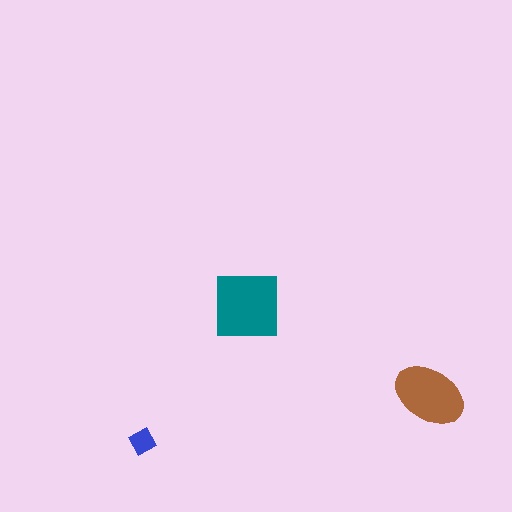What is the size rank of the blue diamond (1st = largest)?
3rd.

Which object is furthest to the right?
The brown ellipse is rightmost.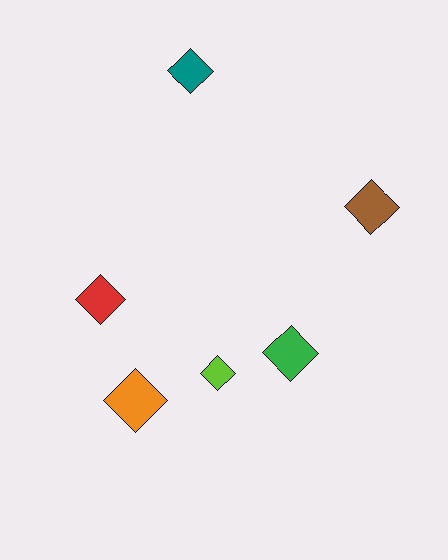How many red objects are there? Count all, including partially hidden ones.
There is 1 red object.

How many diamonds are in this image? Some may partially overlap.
There are 6 diamonds.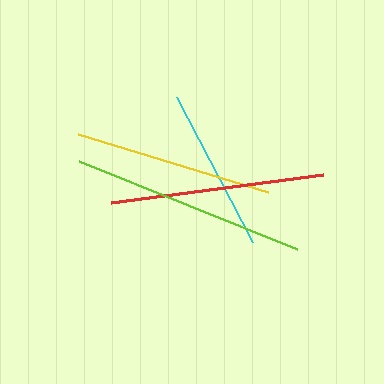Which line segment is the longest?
The lime line is the longest at approximately 235 pixels.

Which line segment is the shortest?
The cyan line is the shortest at approximately 164 pixels.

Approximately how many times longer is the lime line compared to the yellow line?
The lime line is approximately 1.2 times the length of the yellow line.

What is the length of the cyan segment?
The cyan segment is approximately 164 pixels long.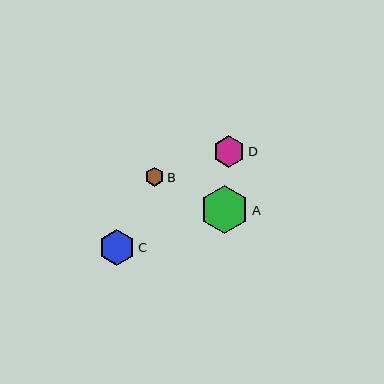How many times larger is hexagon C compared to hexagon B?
Hexagon C is approximately 1.9 times the size of hexagon B.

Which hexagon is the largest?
Hexagon A is the largest with a size of approximately 49 pixels.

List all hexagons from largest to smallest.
From largest to smallest: A, C, D, B.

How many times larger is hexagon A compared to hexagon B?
Hexagon A is approximately 2.6 times the size of hexagon B.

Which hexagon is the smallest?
Hexagon B is the smallest with a size of approximately 19 pixels.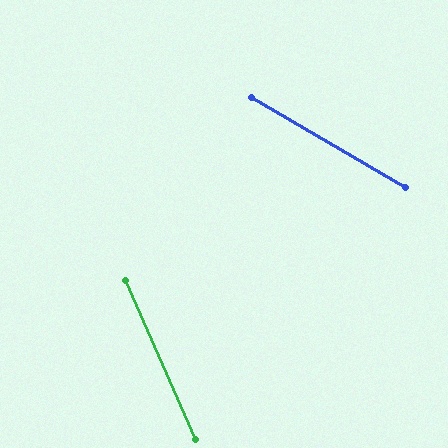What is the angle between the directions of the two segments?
Approximately 36 degrees.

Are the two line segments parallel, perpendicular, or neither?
Neither parallel nor perpendicular — they differ by about 36°.